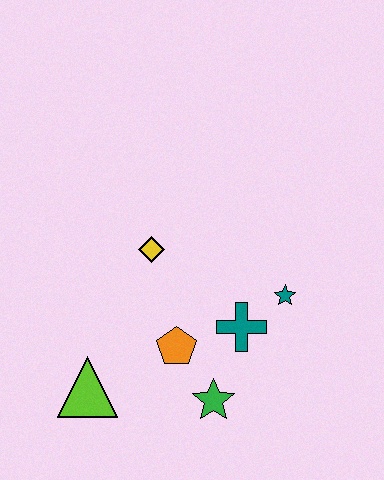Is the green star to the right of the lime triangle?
Yes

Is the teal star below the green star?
No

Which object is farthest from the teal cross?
The lime triangle is farthest from the teal cross.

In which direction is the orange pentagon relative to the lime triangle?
The orange pentagon is to the right of the lime triangle.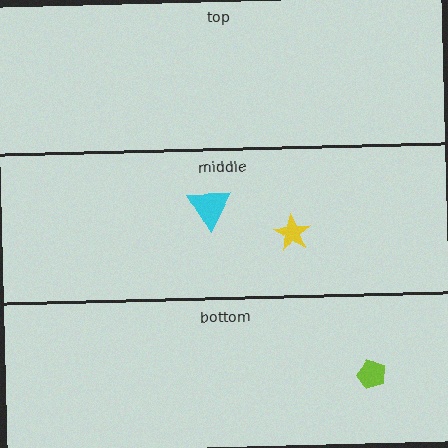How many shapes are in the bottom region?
1.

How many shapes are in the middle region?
2.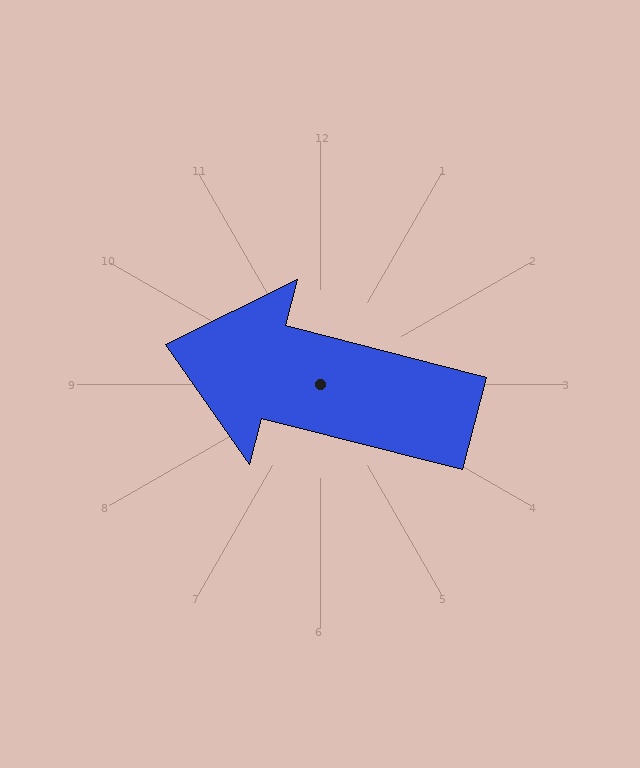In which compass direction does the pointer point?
West.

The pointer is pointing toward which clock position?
Roughly 9 o'clock.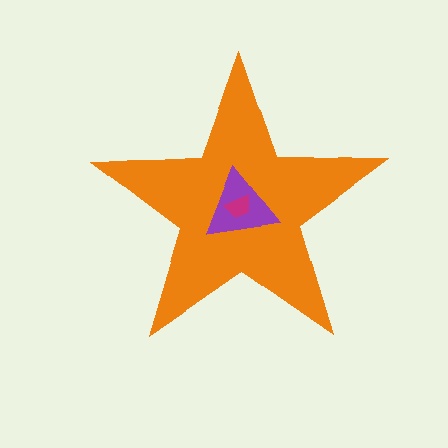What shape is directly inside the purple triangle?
The magenta trapezoid.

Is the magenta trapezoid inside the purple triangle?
Yes.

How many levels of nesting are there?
3.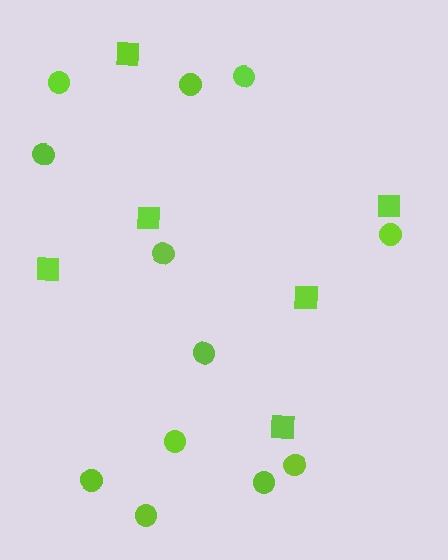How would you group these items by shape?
There are 2 groups: one group of squares (6) and one group of circles (12).